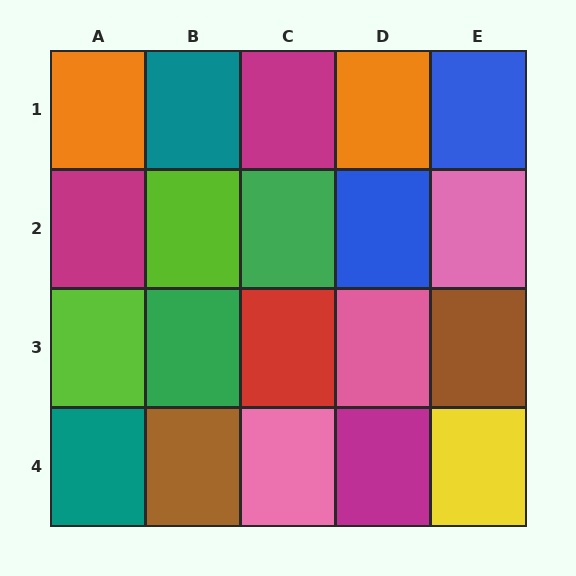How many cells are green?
2 cells are green.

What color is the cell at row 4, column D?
Magenta.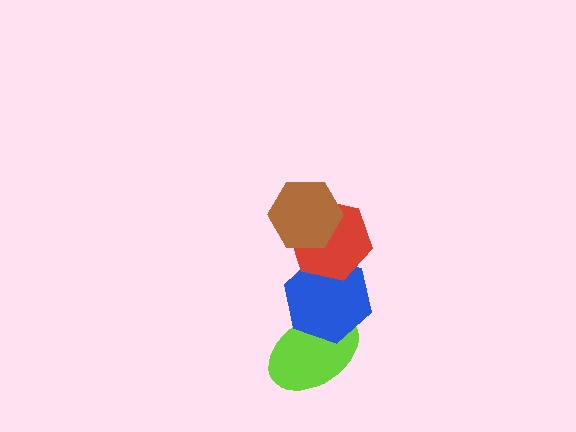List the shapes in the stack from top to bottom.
From top to bottom: the brown hexagon, the red hexagon, the blue hexagon, the lime ellipse.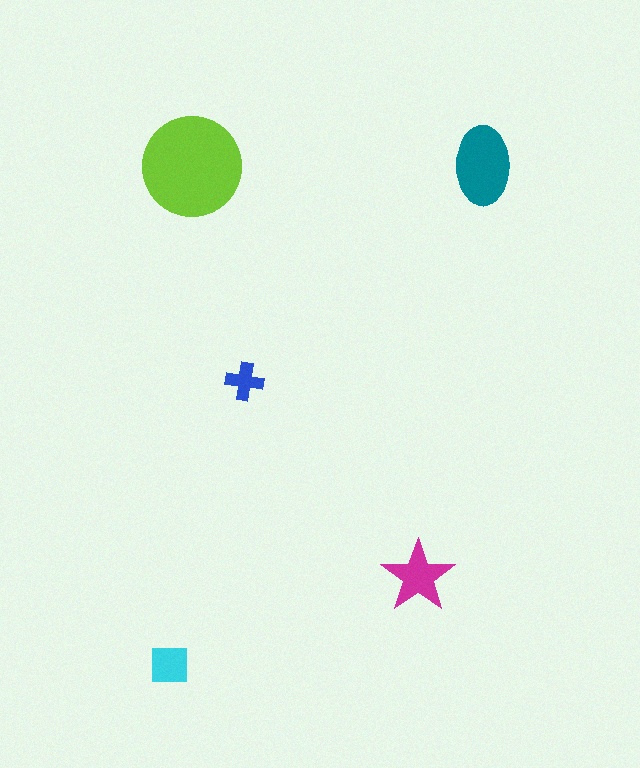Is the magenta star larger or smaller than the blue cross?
Larger.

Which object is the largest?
The lime circle.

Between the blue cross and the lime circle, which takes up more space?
The lime circle.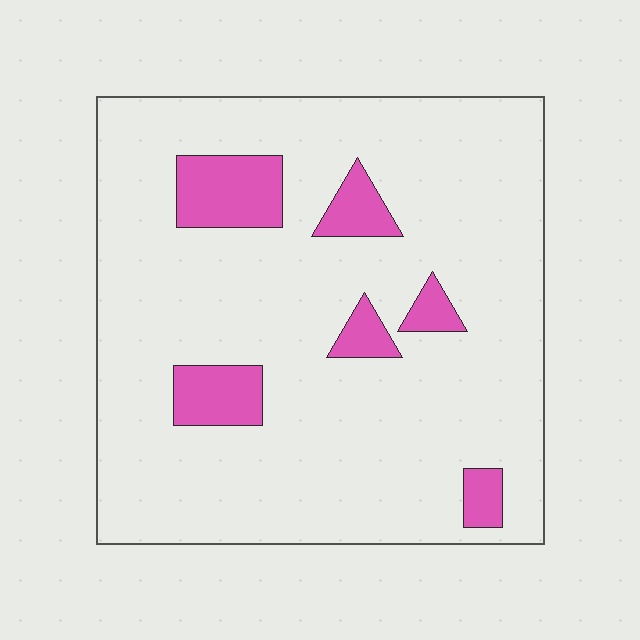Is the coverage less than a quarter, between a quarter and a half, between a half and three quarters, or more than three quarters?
Less than a quarter.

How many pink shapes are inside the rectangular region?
6.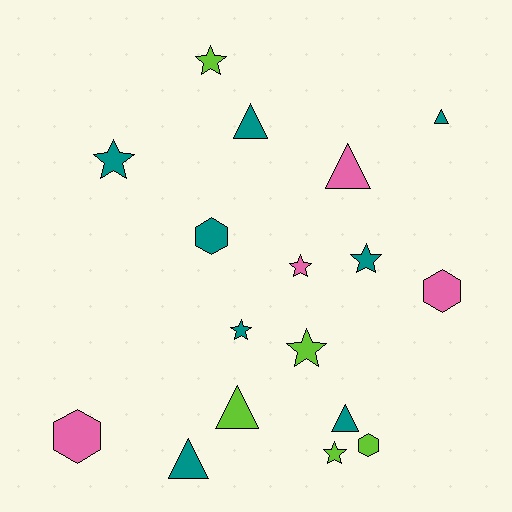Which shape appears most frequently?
Star, with 7 objects.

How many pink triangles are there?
There is 1 pink triangle.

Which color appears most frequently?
Teal, with 8 objects.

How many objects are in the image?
There are 17 objects.